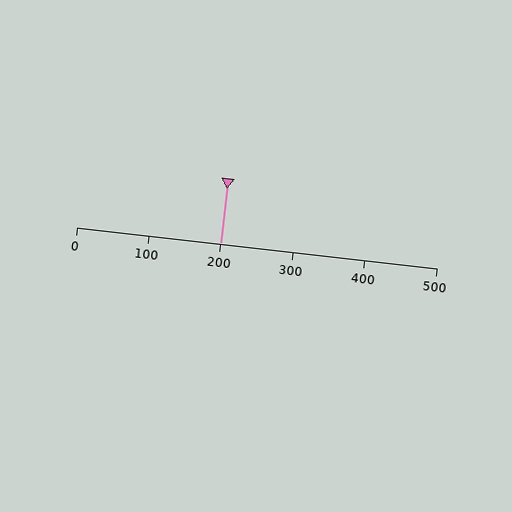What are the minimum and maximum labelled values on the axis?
The axis runs from 0 to 500.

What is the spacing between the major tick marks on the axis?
The major ticks are spaced 100 apart.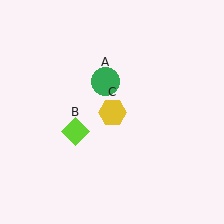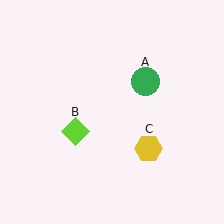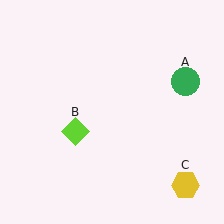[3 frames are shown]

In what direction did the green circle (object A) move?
The green circle (object A) moved right.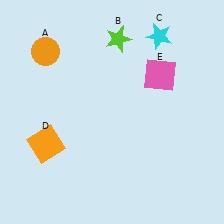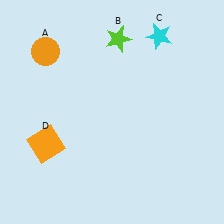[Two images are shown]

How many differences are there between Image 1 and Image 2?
There is 1 difference between the two images.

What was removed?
The pink square (E) was removed in Image 2.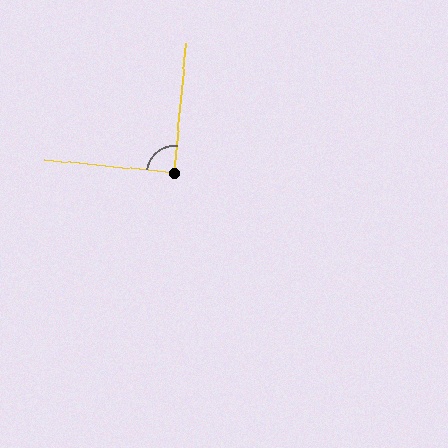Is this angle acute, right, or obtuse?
It is approximately a right angle.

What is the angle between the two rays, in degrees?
Approximately 90 degrees.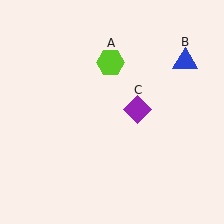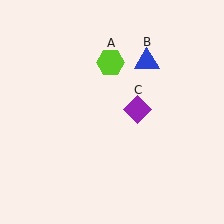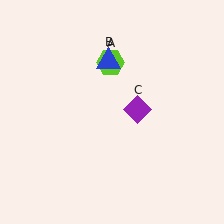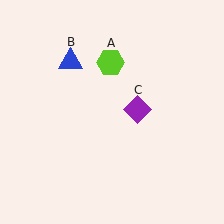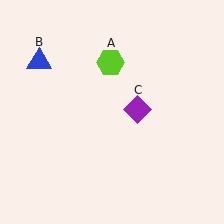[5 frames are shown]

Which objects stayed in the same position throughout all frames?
Lime hexagon (object A) and purple diamond (object C) remained stationary.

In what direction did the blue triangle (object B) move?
The blue triangle (object B) moved left.